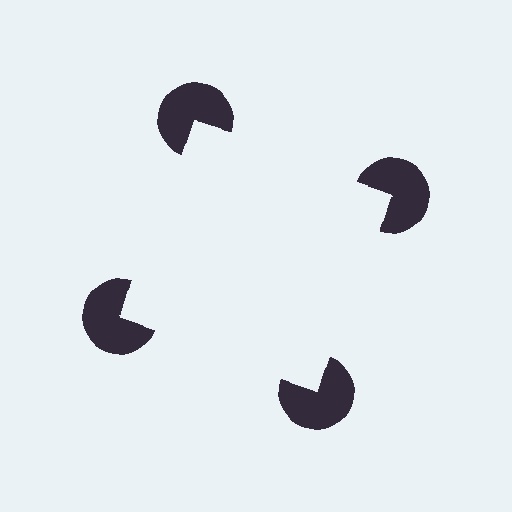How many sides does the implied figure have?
4 sides.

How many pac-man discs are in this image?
There are 4 — one at each vertex of the illusory square.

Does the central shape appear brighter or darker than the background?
It typically appears slightly brighter than the background, even though no actual brightness change is drawn.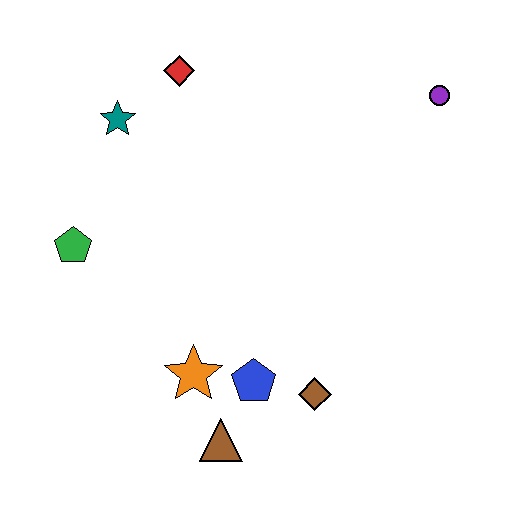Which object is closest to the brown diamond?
The blue pentagon is closest to the brown diamond.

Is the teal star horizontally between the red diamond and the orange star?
No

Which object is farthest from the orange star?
The purple circle is farthest from the orange star.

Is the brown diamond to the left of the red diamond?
No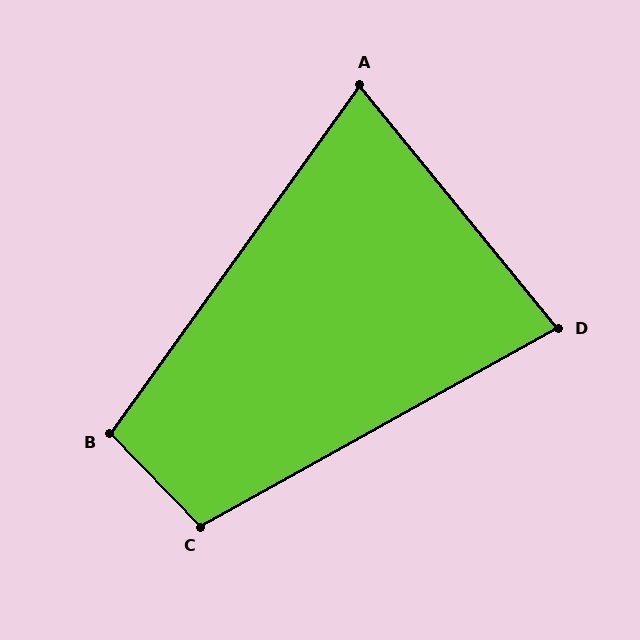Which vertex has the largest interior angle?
C, at approximately 105 degrees.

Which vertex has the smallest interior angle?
A, at approximately 75 degrees.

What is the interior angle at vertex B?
Approximately 100 degrees (obtuse).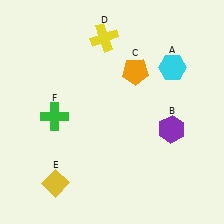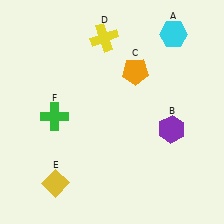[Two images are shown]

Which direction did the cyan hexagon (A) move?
The cyan hexagon (A) moved up.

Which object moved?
The cyan hexagon (A) moved up.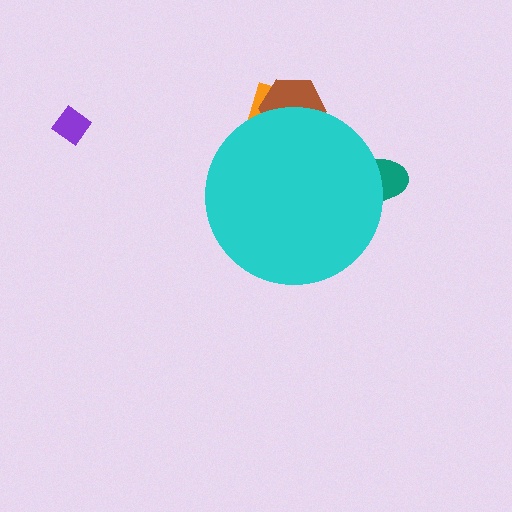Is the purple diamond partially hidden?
No, the purple diamond is fully visible.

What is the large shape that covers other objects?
A cyan circle.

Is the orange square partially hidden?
Yes, the orange square is partially hidden behind the cyan circle.